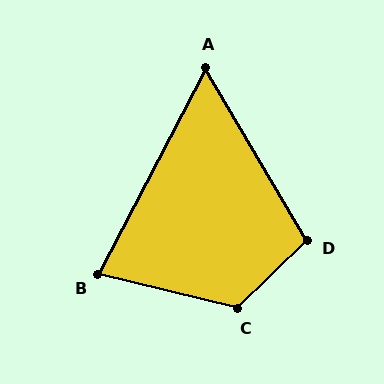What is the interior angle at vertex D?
Approximately 104 degrees (obtuse).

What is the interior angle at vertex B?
Approximately 76 degrees (acute).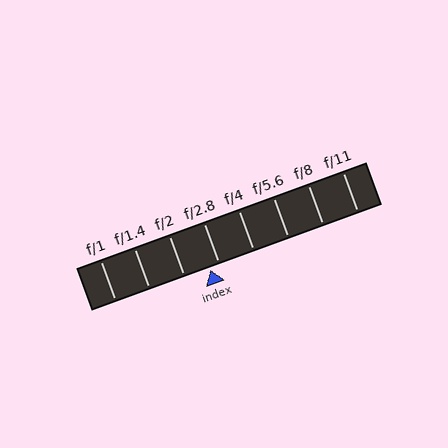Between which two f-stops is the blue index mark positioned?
The index mark is between f/2 and f/2.8.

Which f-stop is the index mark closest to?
The index mark is closest to f/2.8.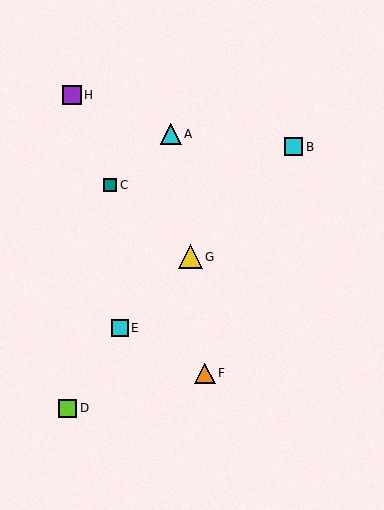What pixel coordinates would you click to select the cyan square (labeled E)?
Click at (120, 328) to select the cyan square E.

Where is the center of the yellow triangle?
The center of the yellow triangle is at (190, 257).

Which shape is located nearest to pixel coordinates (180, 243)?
The yellow triangle (labeled G) at (190, 257) is nearest to that location.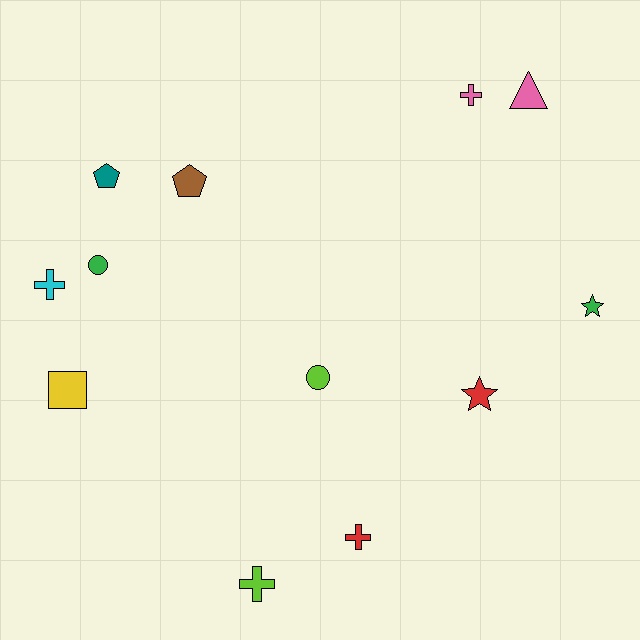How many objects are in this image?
There are 12 objects.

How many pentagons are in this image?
There are 2 pentagons.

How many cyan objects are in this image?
There is 1 cyan object.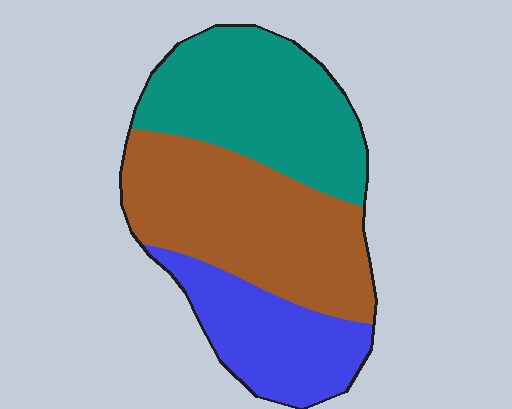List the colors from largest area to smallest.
From largest to smallest: brown, teal, blue.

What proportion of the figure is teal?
Teal covers roughly 35% of the figure.